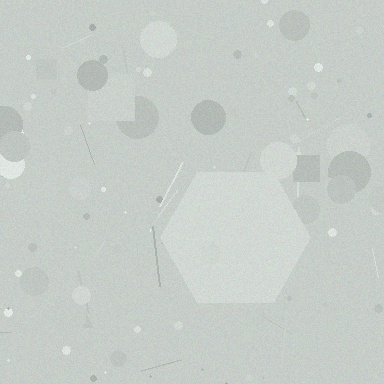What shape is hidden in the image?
A hexagon is hidden in the image.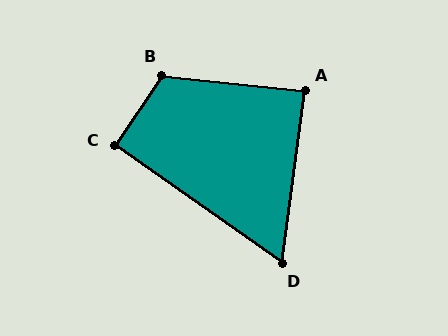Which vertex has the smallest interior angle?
D, at approximately 62 degrees.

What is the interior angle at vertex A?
Approximately 89 degrees (approximately right).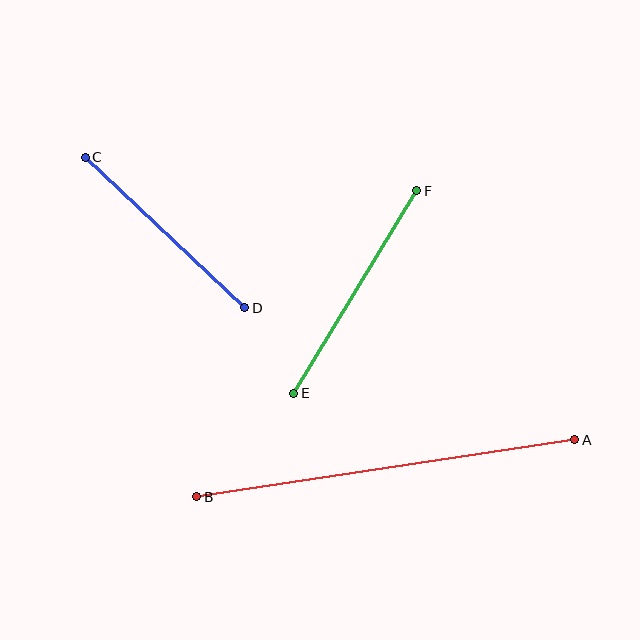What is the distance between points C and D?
The distance is approximately 219 pixels.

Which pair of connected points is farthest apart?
Points A and B are farthest apart.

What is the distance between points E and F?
The distance is approximately 237 pixels.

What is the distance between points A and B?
The distance is approximately 382 pixels.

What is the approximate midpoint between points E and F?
The midpoint is at approximately (355, 292) pixels.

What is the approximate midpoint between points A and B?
The midpoint is at approximately (386, 468) pixels.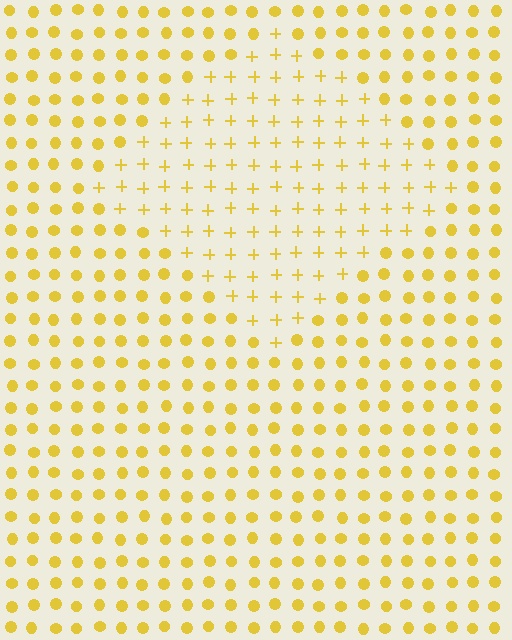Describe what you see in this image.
The image is filled with small yellow elements arranged in a uniform grid. A diamond-shaped region contains plus signs, while the surrounding area contains circles. The boundary is defined purely by the change in element shape.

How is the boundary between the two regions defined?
The boundary is defined by a change in element shape: plus signs inside vs. circles outside. All elements share the same color and spacing.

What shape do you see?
I see a diamond.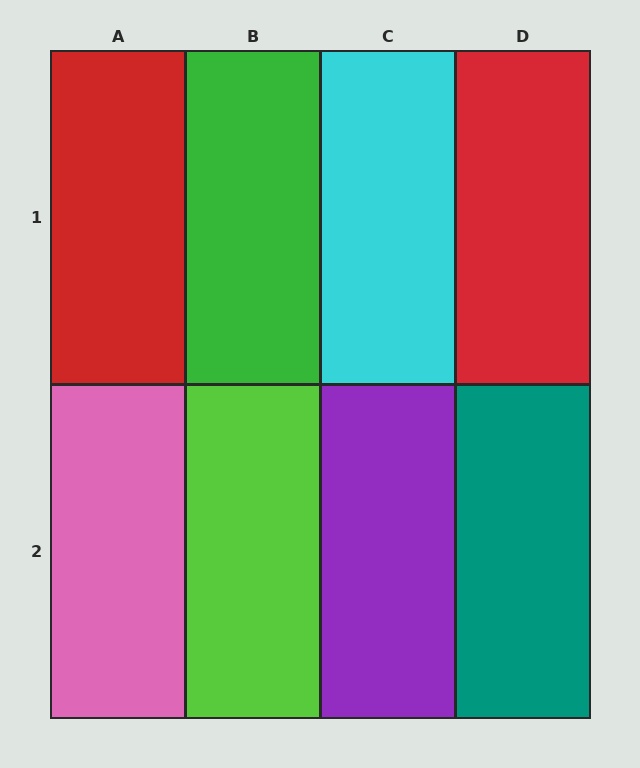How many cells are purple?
1 cell is purple.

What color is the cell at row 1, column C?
Cyan.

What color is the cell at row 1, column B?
Green.